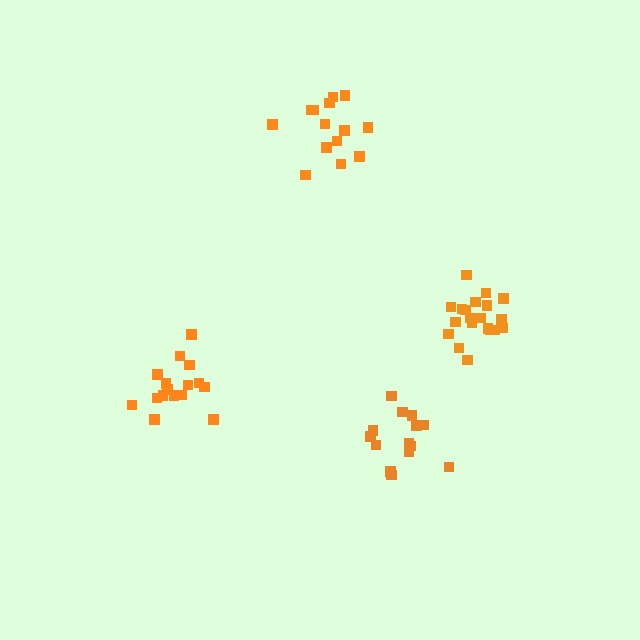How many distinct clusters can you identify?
There are 4 distinct clusters.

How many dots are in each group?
Group 1: 14 dots, Group 2: 14 dots, Group 3: 20 dots, Group 4: 16 dots (64 total).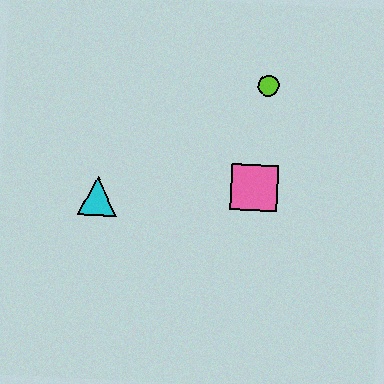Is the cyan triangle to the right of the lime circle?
No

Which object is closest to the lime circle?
The pink square is closest to the lime circle.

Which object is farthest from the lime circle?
The cyan triangle is farthest from the lime circle.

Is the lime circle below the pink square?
No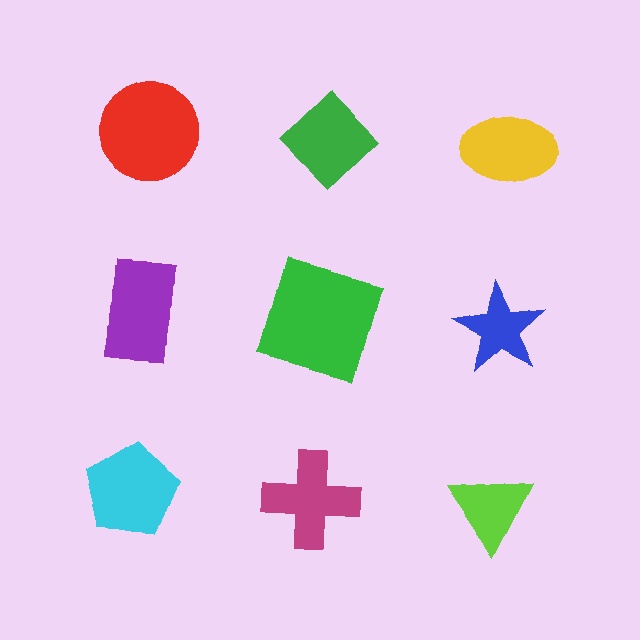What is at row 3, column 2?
A magenta cross.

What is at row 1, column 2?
A green diamond.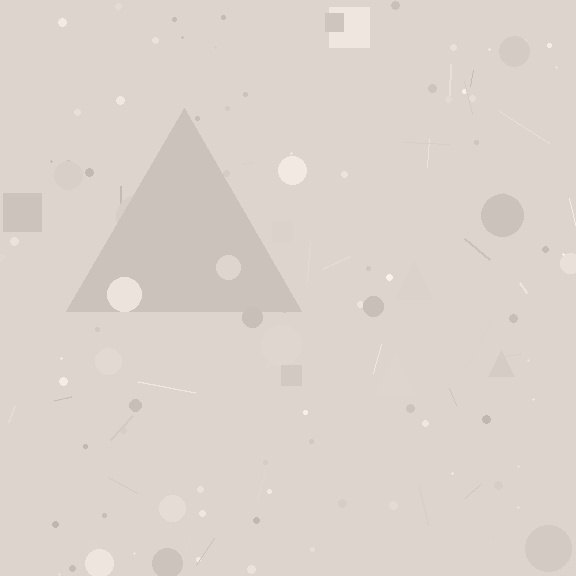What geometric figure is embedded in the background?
A triangle is embedded in the background.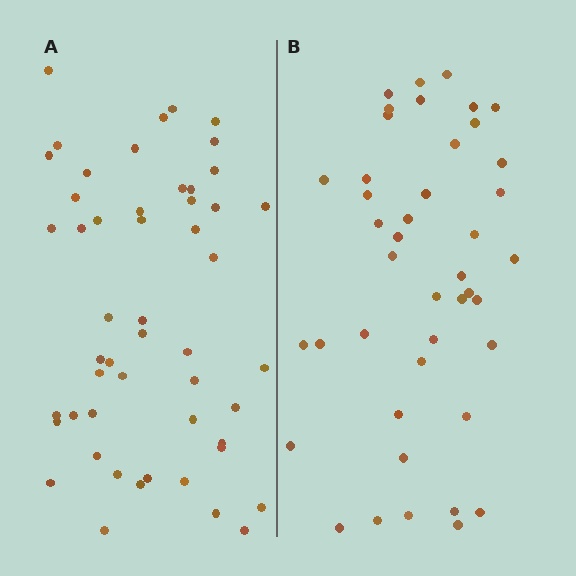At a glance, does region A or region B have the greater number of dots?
Region A (the left region) has more dots.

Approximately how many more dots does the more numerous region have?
Region A has roughly 8 or so more dots than region B.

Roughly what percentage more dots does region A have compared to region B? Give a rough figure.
About 20% more.